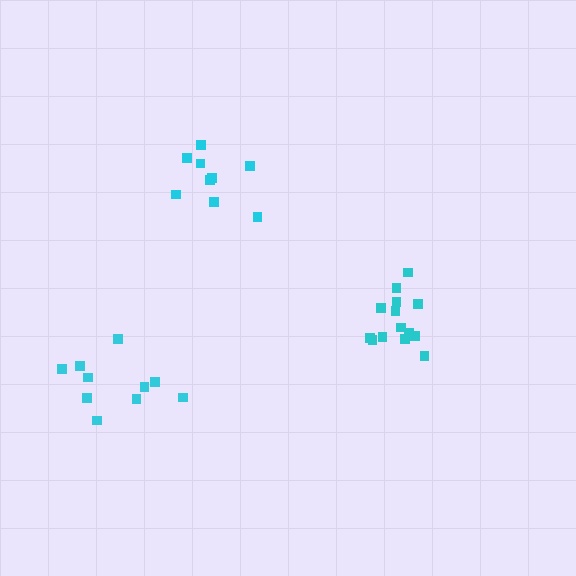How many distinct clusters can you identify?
There are 3 distinct clusters.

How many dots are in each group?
Group 1: 14 dots, Group 2: 9 dots, Group 3: 10 dots (33 total).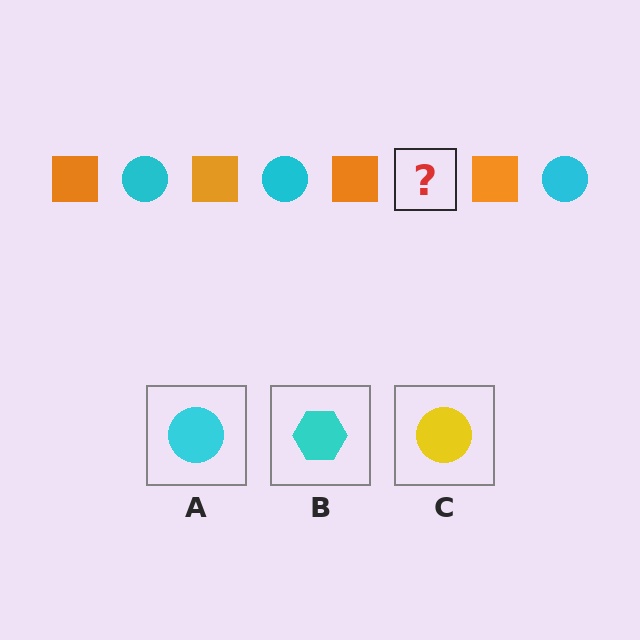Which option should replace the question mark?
Option A.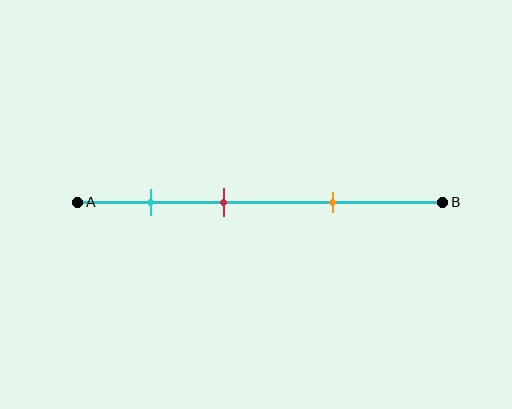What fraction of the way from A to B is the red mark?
The red mark is approximately 40% (0.4) of the way from A to B.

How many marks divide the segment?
There are 3 marks dividing the segment.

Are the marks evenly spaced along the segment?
Yes, the marks are approximately evenly spaced.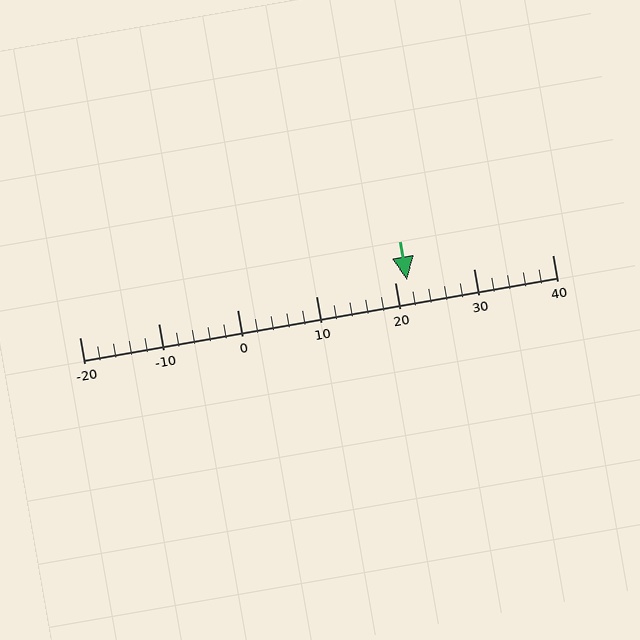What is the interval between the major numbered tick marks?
The major tick marks are spaced 10 units apart.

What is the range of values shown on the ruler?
The ruler shows values from -20 to 40.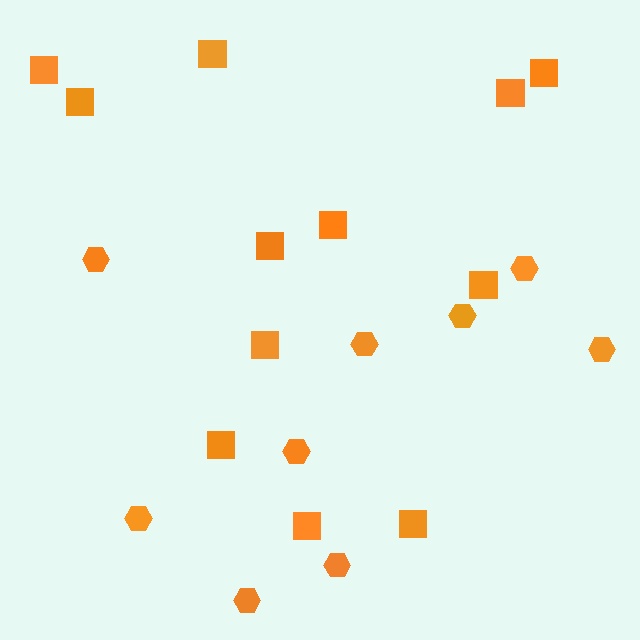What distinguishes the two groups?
There are 2 groups: one group of hexagons (9) and one group of squares (12).